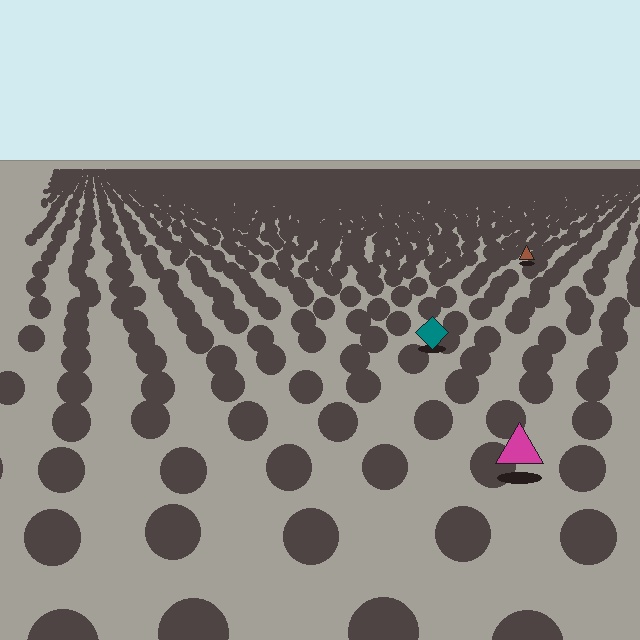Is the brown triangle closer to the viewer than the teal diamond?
No. The teal diamond is closer — you can tell from the texture gradient: the ground texture is coarser near it.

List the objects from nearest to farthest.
From nearest to farthest: the magenta triangle, the teal diamond, the brown triangle.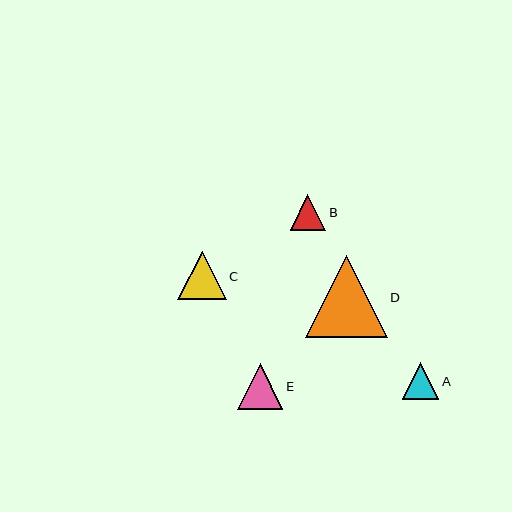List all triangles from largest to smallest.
From largest to smallest: D, C, E, A, B.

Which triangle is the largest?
Triangle D is the largest with a size of approximately 82 pixels.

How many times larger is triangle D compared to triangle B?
Triangle D is approximately 2.3 times the size of triangle B.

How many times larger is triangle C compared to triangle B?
Triangle C is approximately 1.4 times the size of triangle B.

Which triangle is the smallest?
Triangle B is the smallest with a size of approximately 36 pixels.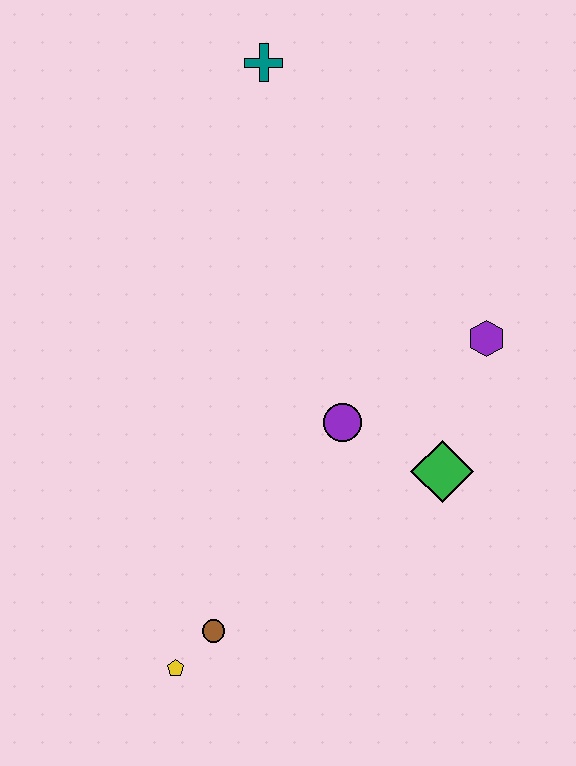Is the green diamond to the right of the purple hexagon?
No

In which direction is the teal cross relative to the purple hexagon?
The teal cross is above the purple hexagon.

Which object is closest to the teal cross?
The purple hexagon is closest to the teal cross.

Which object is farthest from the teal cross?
The yellow pentagon is farthest from the teal cross.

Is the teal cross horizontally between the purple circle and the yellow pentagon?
Yes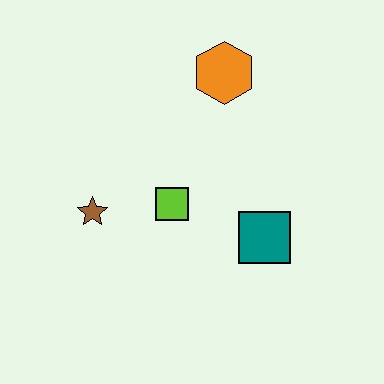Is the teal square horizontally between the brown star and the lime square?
No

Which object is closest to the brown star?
The lime square is closest to the brown star.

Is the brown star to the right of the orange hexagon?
No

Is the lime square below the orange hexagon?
Yes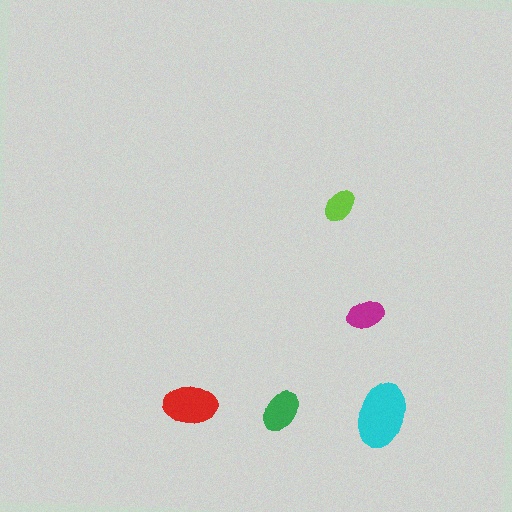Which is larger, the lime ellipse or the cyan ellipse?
The cyan one.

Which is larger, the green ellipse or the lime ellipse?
The green one.